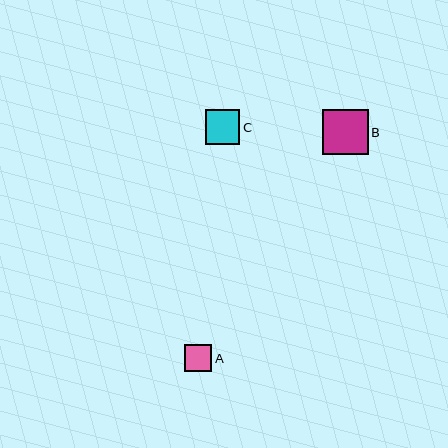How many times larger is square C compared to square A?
Square C is approximately 1.3 times the size of square A.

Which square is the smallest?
Square A is the smallest with a size of approximately 27 pixels.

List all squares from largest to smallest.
From largest to smallest: B, C, A.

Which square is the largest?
Square B is the largest with a size of approximately 45 pixels.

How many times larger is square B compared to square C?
Square B is approximately 1.3 times the size of square C.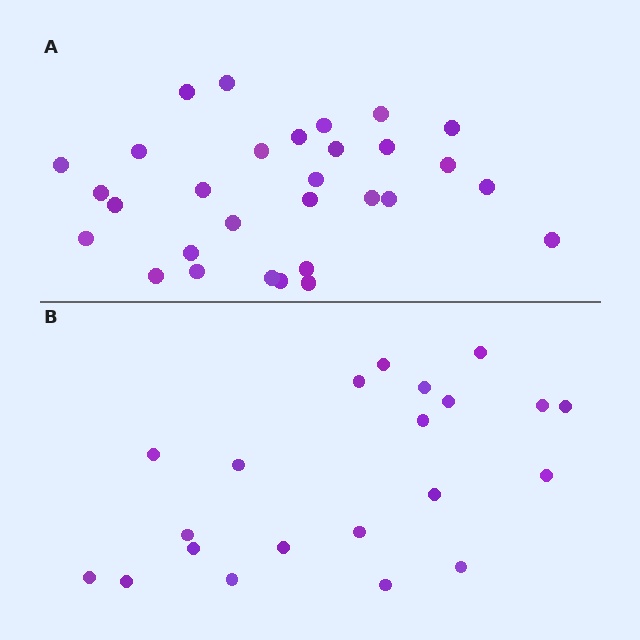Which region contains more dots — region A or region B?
Region A (the top region) has more dots.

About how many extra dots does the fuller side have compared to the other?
Region A has roughly 8 or so more dots than region B.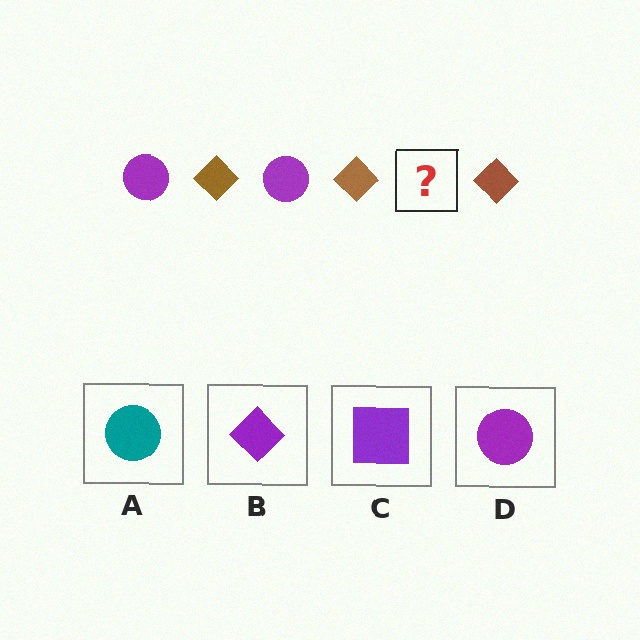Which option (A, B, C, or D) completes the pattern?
D.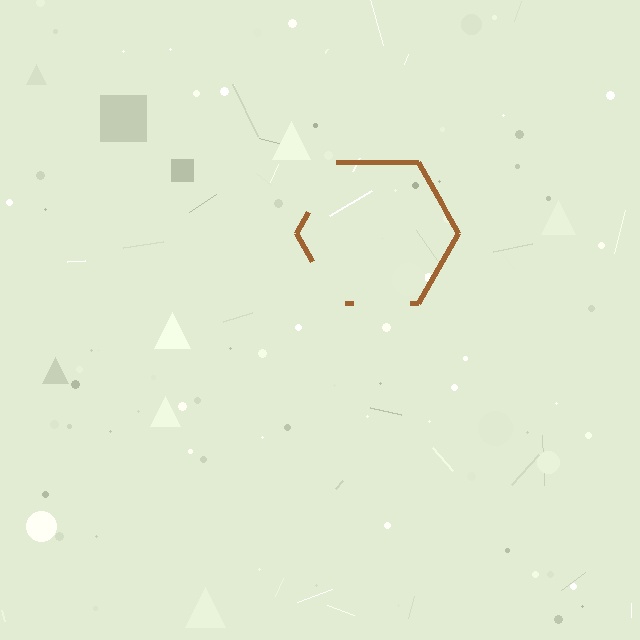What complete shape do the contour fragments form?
The contour fragments form a hexagon.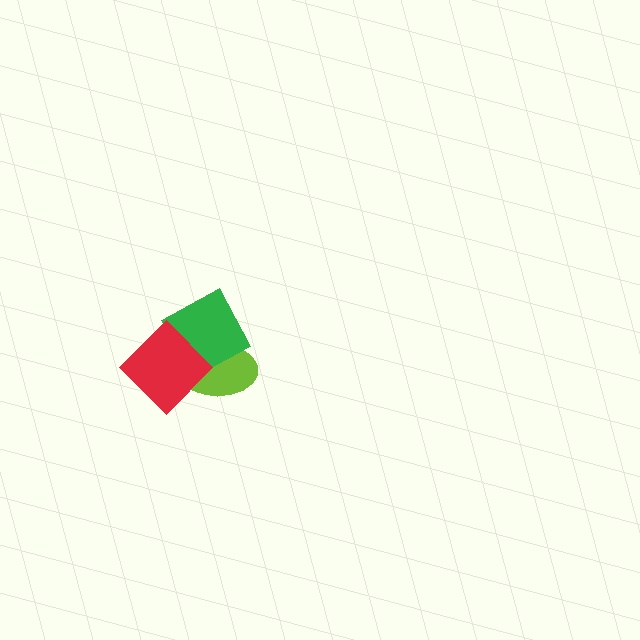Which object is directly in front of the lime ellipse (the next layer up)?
The green diamond is directly in front of the lime ellipse.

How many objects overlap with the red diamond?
2 objects overlap with the red diamond.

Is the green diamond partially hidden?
Yes, it is partially covered by another shape.